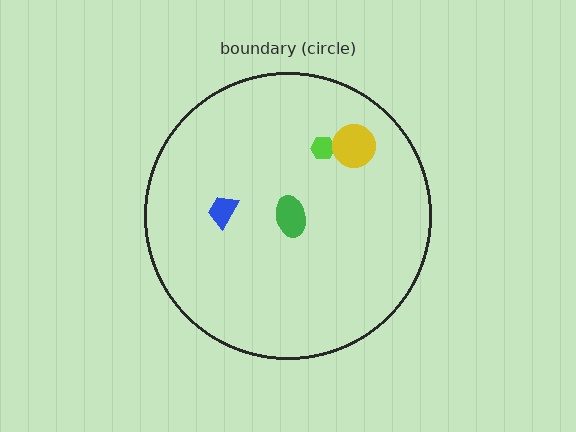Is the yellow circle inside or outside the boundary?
Inside.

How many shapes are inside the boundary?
4 inside, 0 outside.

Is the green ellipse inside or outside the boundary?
Inside.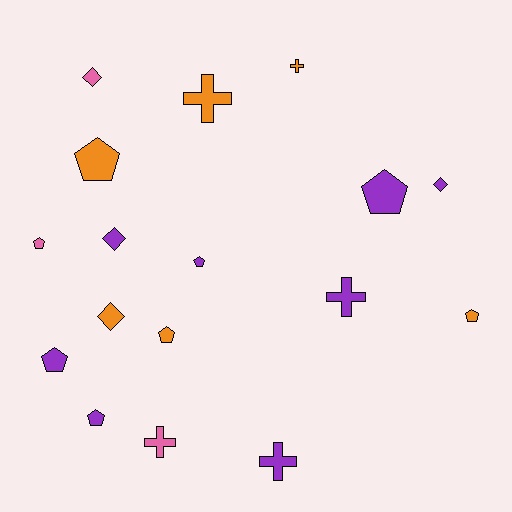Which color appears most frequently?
Purple, with 8 objects.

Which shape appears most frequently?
Pentagon, with 8 objects.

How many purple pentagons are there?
There are 4 purple pentagons.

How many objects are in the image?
There are 17 objects.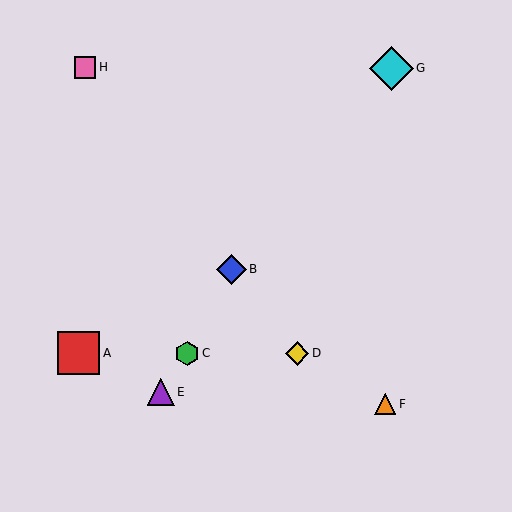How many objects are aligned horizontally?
3 objects (A, C, D) are aligned horizontally.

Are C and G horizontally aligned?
No, C is at y≈353 and G is at y≈68.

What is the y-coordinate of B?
Object B is at y≈270.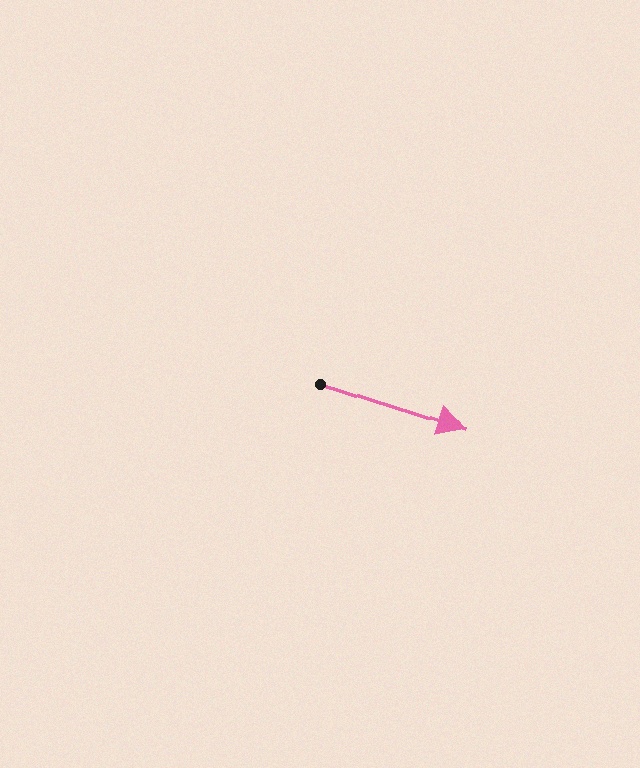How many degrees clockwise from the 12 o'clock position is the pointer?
Approximately 108 degrees.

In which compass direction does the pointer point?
East.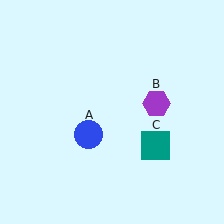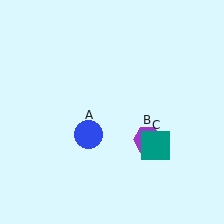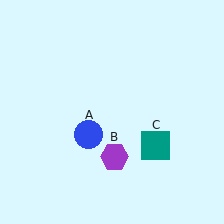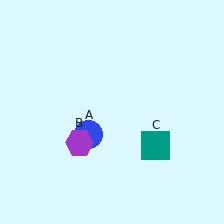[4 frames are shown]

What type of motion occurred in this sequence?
The purple hexagon (object B) rotated clockwise around the center of the scene.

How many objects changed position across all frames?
1 object changed position: purple hexagon (object B).